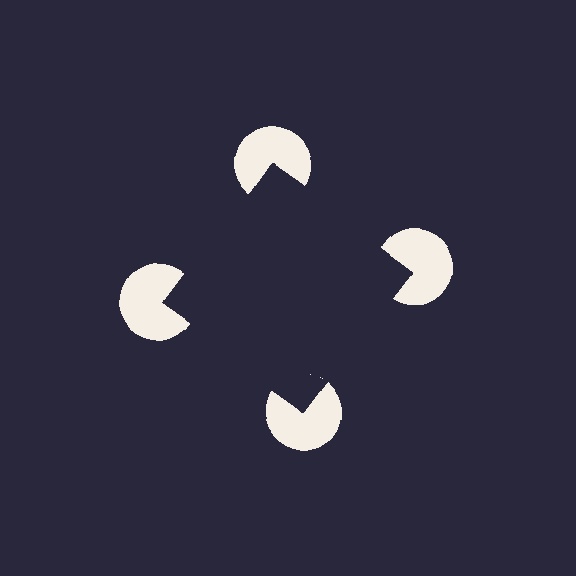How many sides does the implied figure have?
4 sides.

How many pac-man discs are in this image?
There are 4 — one at each vertex of the illusory square.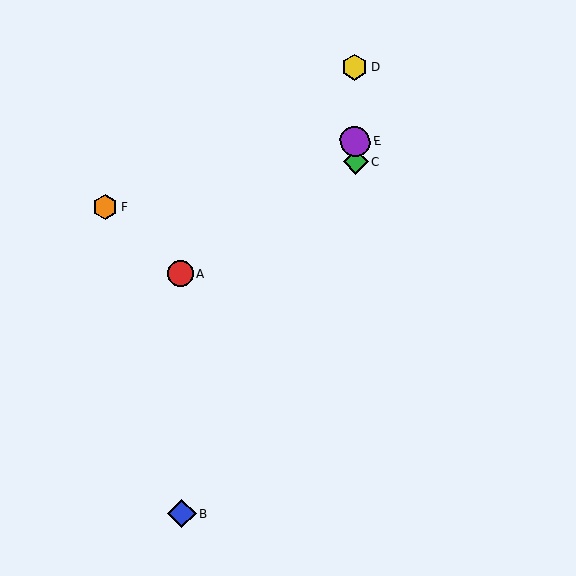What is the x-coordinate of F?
Object F is at x≈105.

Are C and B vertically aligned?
No, C is at x≈355 and B is at x≈182.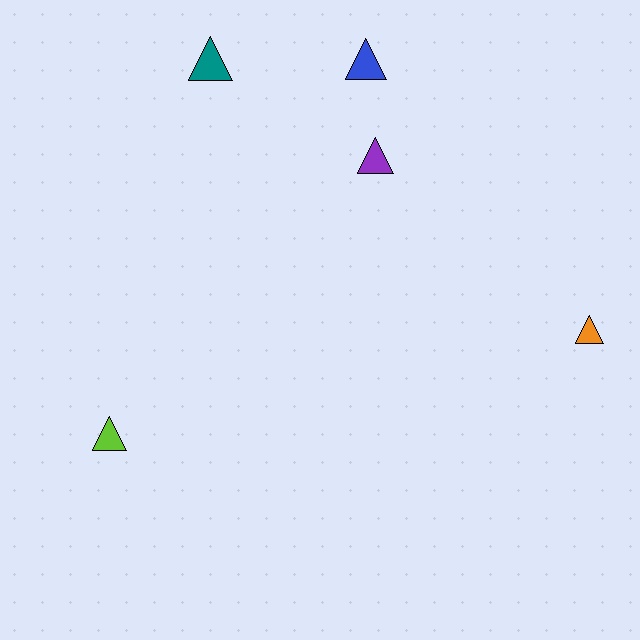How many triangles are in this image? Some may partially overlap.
There are 5 triangles.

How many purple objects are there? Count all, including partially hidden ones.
There is 1 purple object.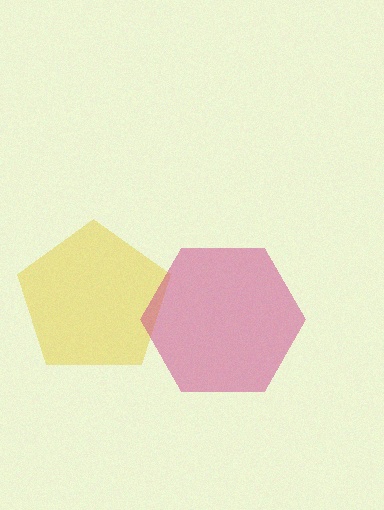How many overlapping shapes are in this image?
There are 2 overlapping shapes in the image.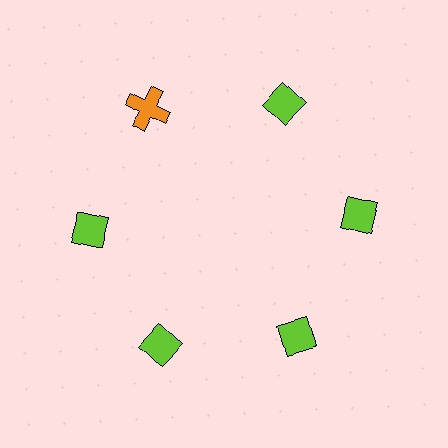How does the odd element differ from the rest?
It differs in both color (orange instead of lime) and shape (cross instead of diamond).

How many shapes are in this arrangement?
There are 6 shapes arranged in a ring pattern.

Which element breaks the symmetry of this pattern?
The orange cross at roughly the 11 o'clock position breaks the symmetry. All other shapes are lime diamonds.